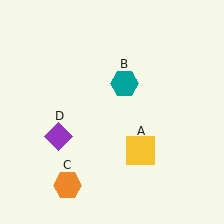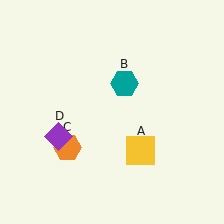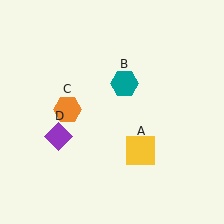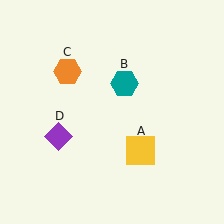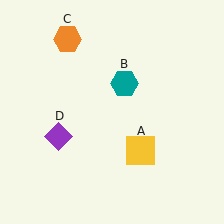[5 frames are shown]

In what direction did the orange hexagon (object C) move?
The orange hexagon (object C) moved up.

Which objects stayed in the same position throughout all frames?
Yellow square (object A) and teal hexagon (object B) and purple diamond (object D) remained stationary.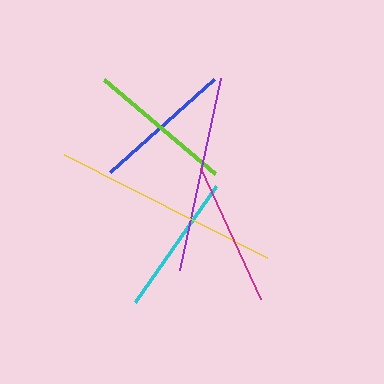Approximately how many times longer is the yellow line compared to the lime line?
The yellow line is approximately 1.6 times the length of the lime line.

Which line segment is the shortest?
The blue line is the shortest at approximately 140 pixels.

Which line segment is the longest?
The yellow line is the longest at approximately 227 pixels.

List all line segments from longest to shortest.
From longest to shortest: yellow, purple, lime, magenta, cyan, blue.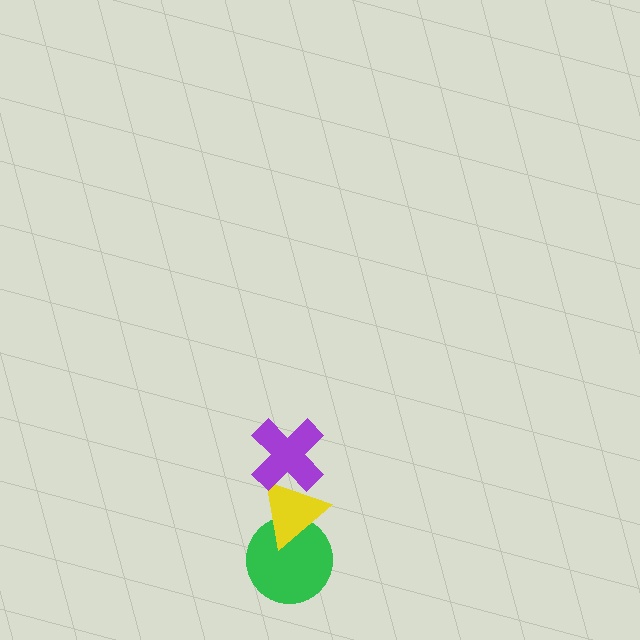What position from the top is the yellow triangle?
The yellow triangle is 2nd from the top.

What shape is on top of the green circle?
The yellow triangle is on top of the green circle.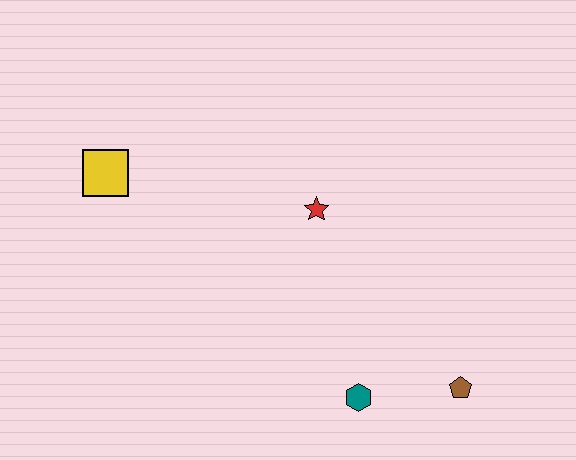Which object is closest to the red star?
The teal hexagon is closest to the red star.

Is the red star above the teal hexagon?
Yes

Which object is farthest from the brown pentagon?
The yellow square is farthest from the brown pentagon.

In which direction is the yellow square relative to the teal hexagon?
The yellow square is to the left of the teal hexagon.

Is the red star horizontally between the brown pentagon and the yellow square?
Yes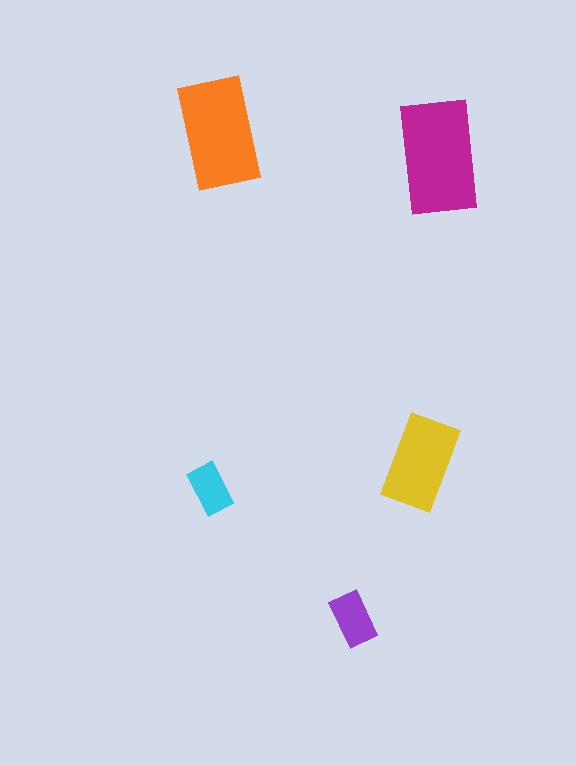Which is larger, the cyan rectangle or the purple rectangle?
The purple one.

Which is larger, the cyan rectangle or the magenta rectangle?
The magenta one.